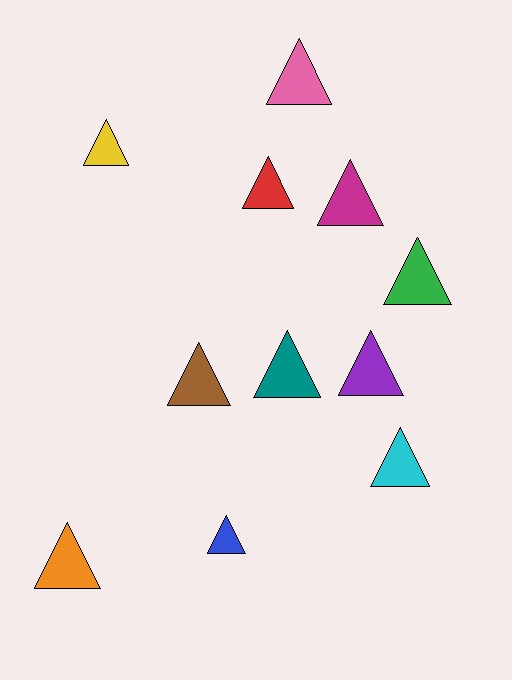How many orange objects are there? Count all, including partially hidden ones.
There is 1 orange object.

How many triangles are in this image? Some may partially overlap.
There are 11 triangles.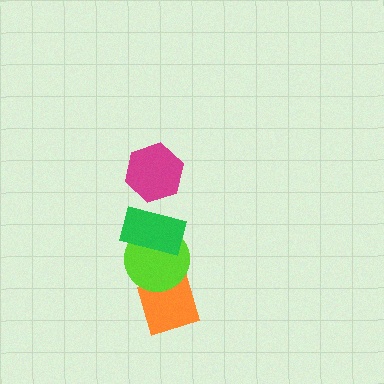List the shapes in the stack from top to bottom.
From top to bottom: the magenta hexagon, the green rectangle, the lime circle, the orange diamond.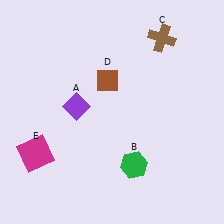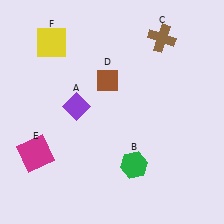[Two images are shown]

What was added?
A yellow square (F) was added in Image 2.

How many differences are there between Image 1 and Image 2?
There is 1 difference between the two images.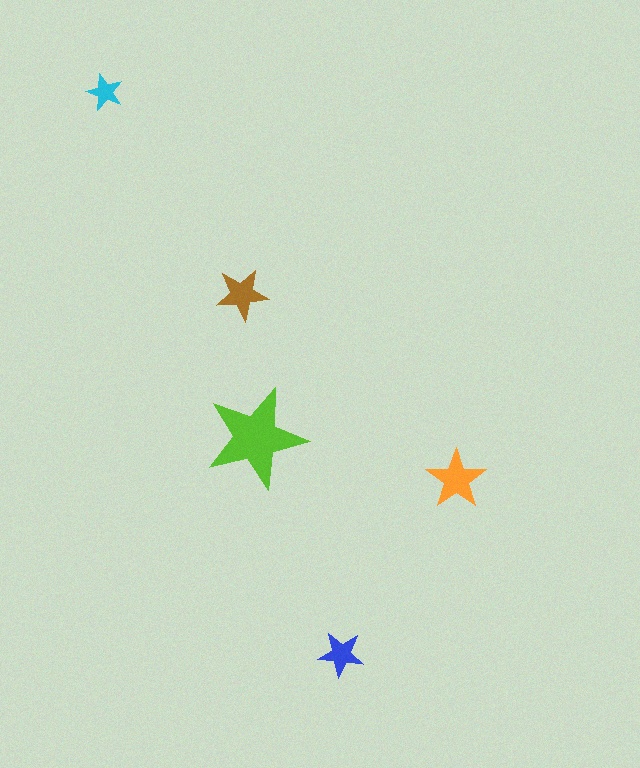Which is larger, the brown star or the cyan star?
The brown one.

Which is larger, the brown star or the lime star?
The lime one.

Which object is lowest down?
The blue star is bottommost.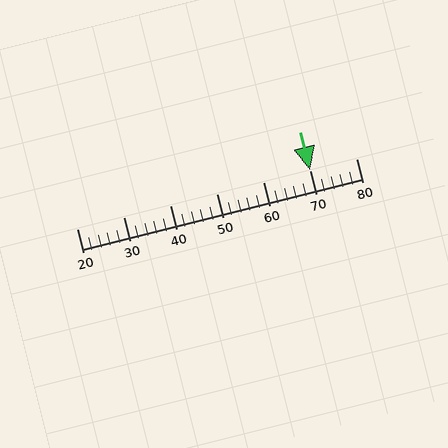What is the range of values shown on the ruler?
The ruler shows values from 20 to 80.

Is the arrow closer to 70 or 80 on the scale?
The arrow is closer to 70.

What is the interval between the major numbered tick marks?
The major tick marks are spaced 10 units apart.